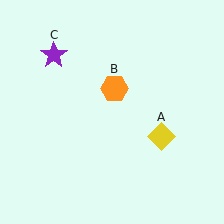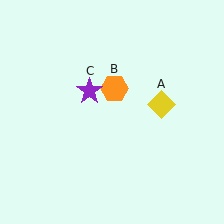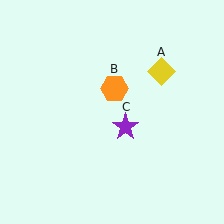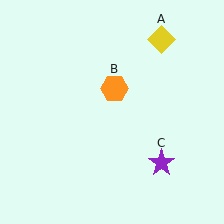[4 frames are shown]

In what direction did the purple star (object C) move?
The purple star (object C) moved down and to the right.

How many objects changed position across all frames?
2 objects changed position: yellow diamond (object A), purple star (object C).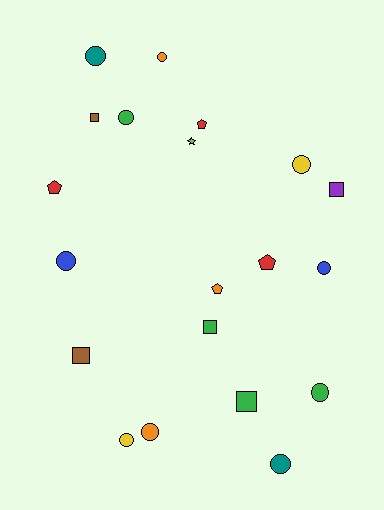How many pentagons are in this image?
There are 4 pentagons.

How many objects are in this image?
There are 20 objects.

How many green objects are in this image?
There are 4 green objects.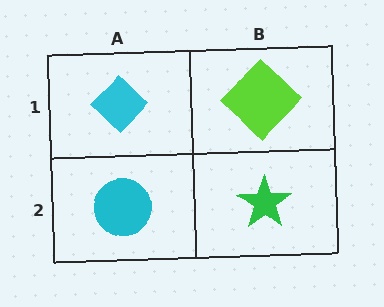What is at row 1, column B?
A lime diamond.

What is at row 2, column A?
A cyan circle.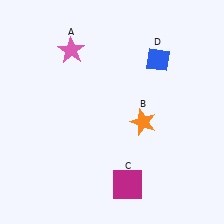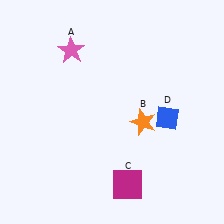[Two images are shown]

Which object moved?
The blue diamond (D) moved down.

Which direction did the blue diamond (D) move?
The blue diamond (D) moved down.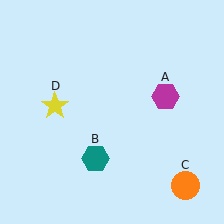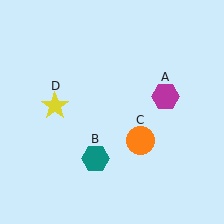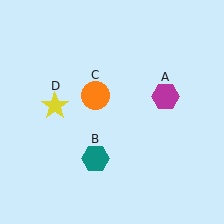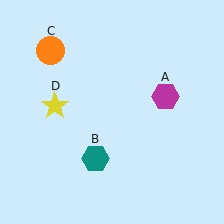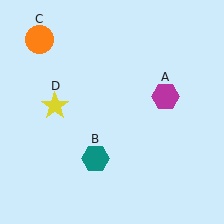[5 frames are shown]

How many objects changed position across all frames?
1 object changed position: orange circle (object C).